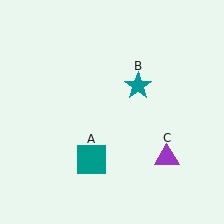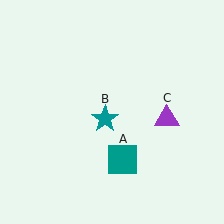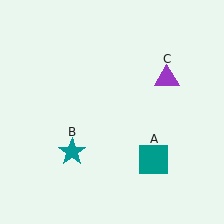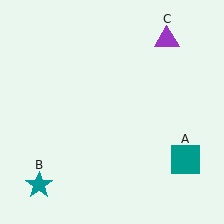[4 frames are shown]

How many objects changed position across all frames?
3 objects changed position: teal square (object A), teal star (object B), purple triangle (object C).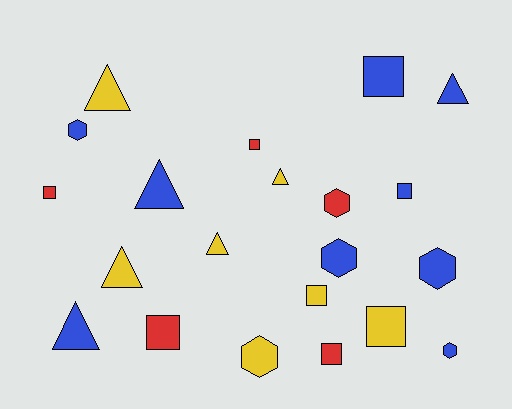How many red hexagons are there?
There is 1 red hexagon.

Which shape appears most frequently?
Square, with 8 objects.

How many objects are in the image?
There are 21 objects.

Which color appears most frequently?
Blue, with 9 objects.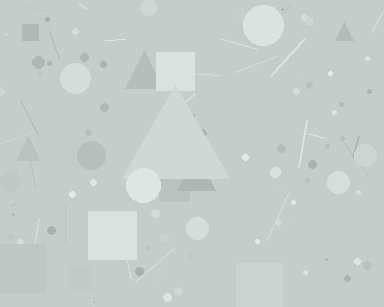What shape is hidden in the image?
A triangle is hidden in the image.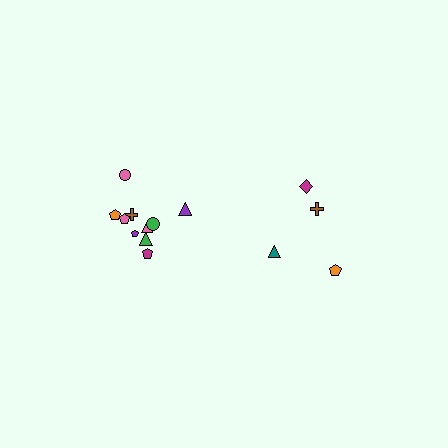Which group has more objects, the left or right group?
The left group.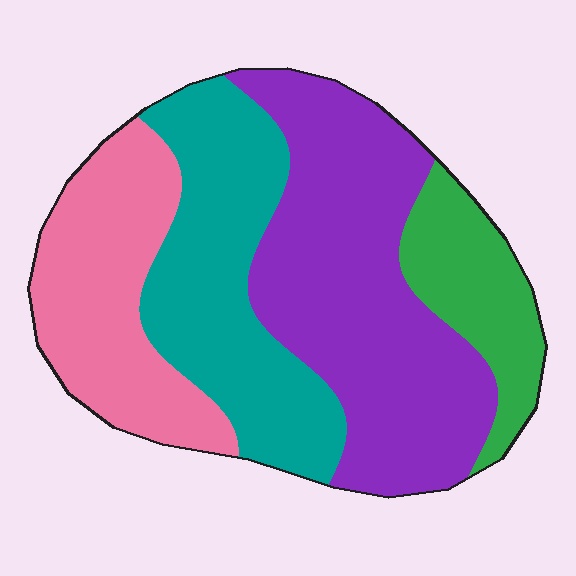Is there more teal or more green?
Teal.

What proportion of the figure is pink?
Pink takes up about one fifth (1/5) of the figure.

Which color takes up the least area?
Green, at roughly 15%.